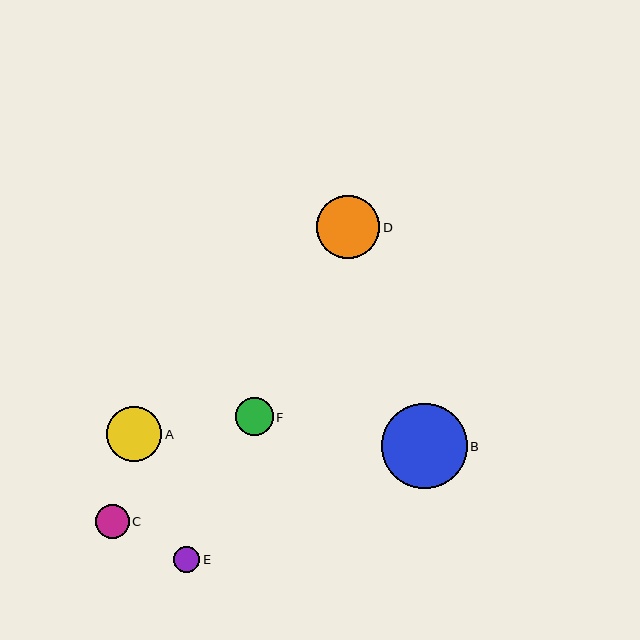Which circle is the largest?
Circle B is the largest with a size of approximately 86 pixels.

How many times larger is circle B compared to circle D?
Circle B is approximately 1.4 times the size of circle D.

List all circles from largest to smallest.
From largest to smallest: B, D, A, F, C, E.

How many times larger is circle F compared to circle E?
Circle F is approximately 1.5 times the size of circle E.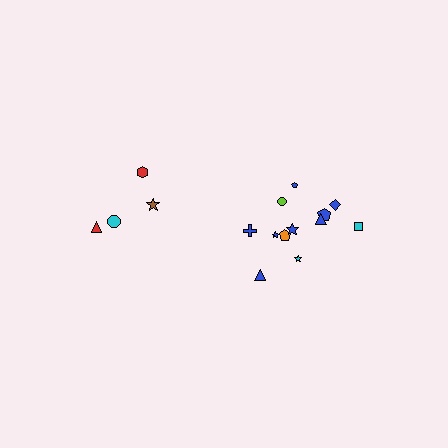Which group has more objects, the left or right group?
The right group.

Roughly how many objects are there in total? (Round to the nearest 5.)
Roughly 15 objects in total.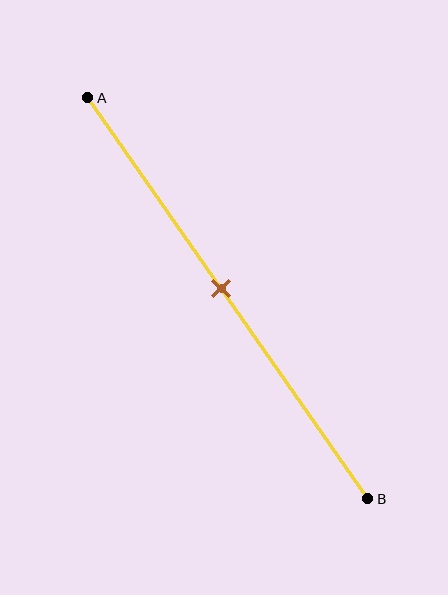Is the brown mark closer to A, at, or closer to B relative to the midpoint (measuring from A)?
The brown mark is approximately at the midpoint of segment AB.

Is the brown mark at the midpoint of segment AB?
Yes, the mark is approximately at the midpoint.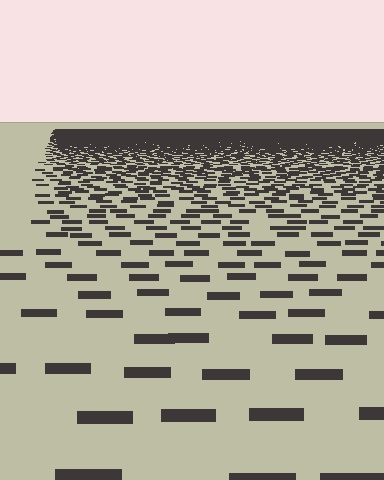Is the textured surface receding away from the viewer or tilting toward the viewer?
The surface is receding away from the viewer. Texture elements get smaller and denser toward the top.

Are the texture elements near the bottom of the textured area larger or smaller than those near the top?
Larger. Near the bottom, elements are closer to the viewer and appear at a bigger on-screen size.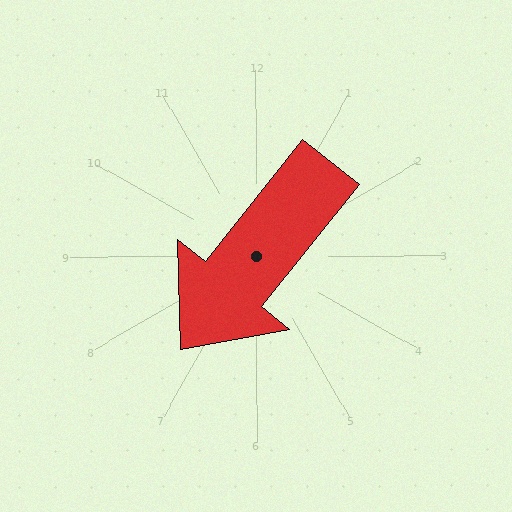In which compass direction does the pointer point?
Southwest.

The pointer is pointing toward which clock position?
Roughly 7 o'clock.